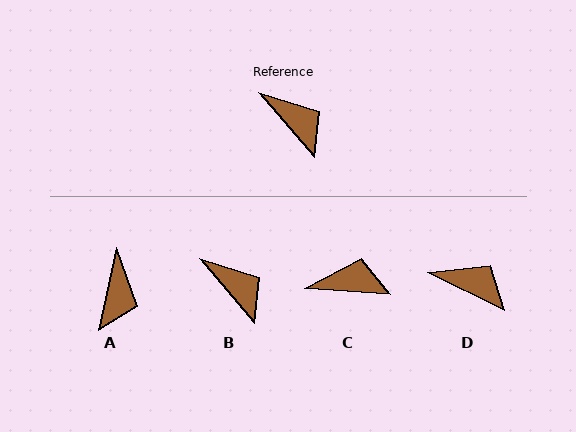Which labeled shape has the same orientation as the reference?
B.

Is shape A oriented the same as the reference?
No, it is off by about 53 degrees.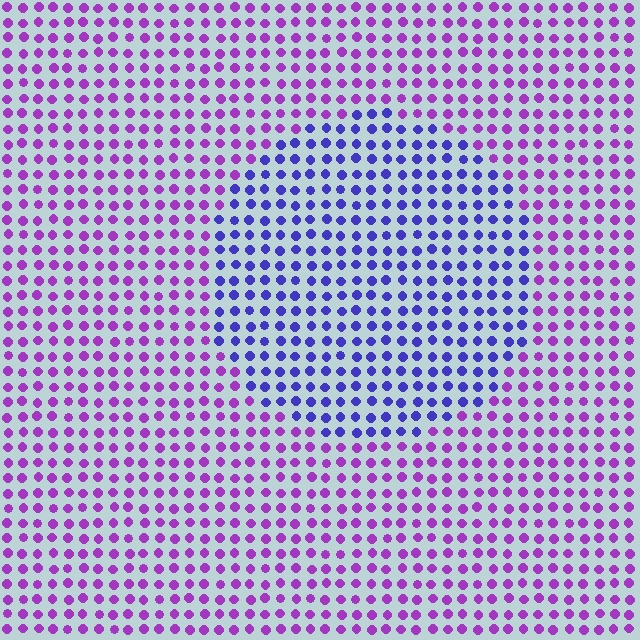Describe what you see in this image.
The image is filled with small purple elements in a uniform arrangement. A circle-shaped region is visible where the elements are tinted to a slightly different hue, forming a subtle color boundary.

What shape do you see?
I see a circle.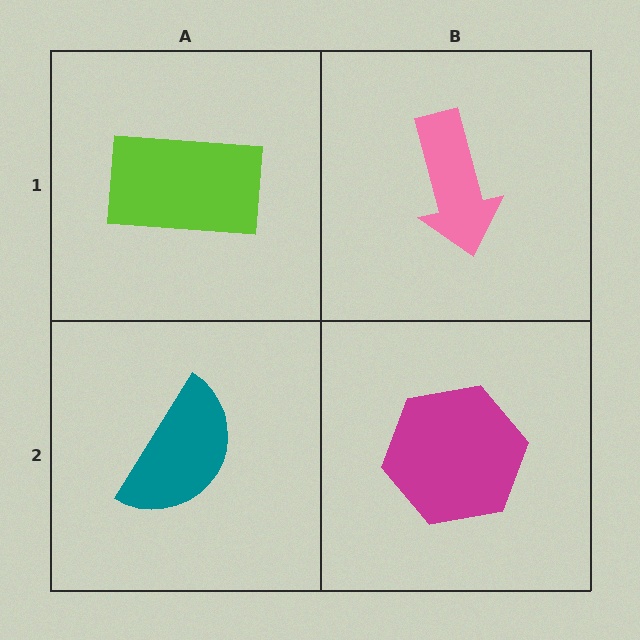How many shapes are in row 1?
2 shapes.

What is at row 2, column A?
A teal semicircle.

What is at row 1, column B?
A pink arrow.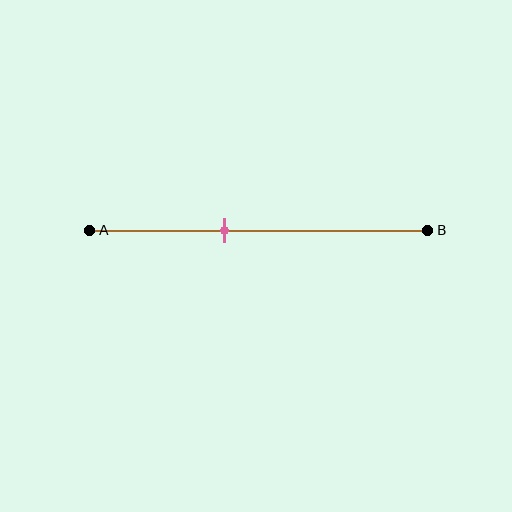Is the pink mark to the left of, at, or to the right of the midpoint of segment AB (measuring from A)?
The pink mark is to the left of the midpoint of segment AB.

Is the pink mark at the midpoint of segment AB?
No, the mark is at about 40% from A, not at the 50% midpoint.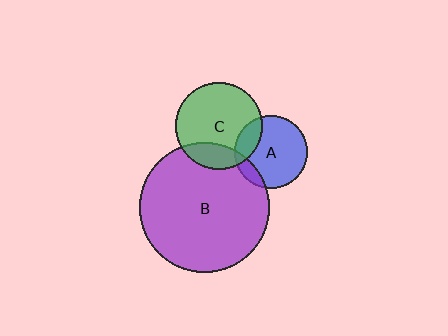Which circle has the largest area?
Circle B (purple).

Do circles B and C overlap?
Yes.